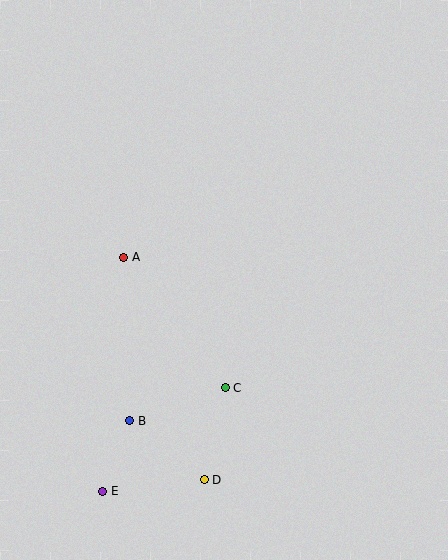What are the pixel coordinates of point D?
Point D is at (204, 480).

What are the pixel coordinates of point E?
Point E is at (103, 491).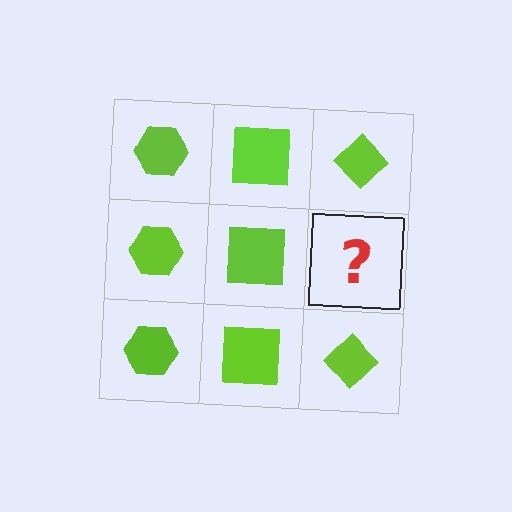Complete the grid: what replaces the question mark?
The question mark should be replaced with a lime diamond.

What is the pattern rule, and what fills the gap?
The rule is that each column has a consistent shape. The gap should be filled with a lime diamond.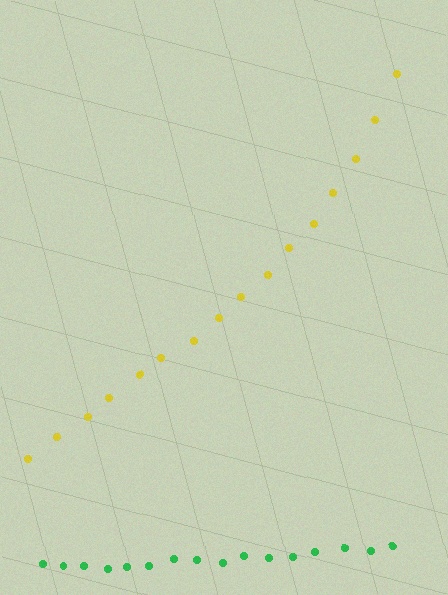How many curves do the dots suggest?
There are 2 distinct paths.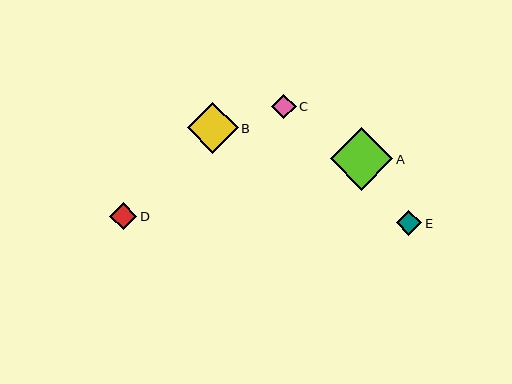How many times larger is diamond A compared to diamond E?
Diamond A is approximately 2.5 times the size of diamond E.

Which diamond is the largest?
Diamond A is the largest with a size of approximately 63 pixels.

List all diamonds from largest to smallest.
From largest to smallest: A, B, D, E, C.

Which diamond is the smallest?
Diamond C is the smallest with a size of approximately 25 pixels.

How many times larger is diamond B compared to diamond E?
Diamond B is approximately 2.0 times the size of diamond E.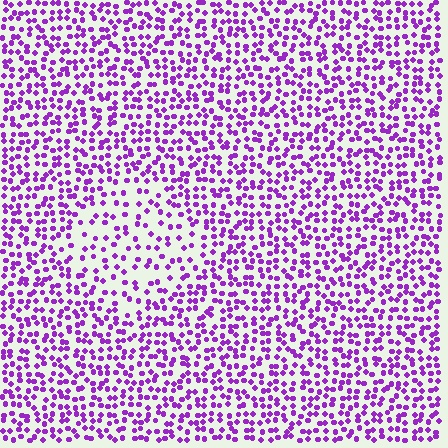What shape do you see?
I see a diamond.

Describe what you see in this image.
The image contains small purple elements arranged at two different densities. A diamond-shaped region is visible where the elements are less densely packed than the surrounding area.